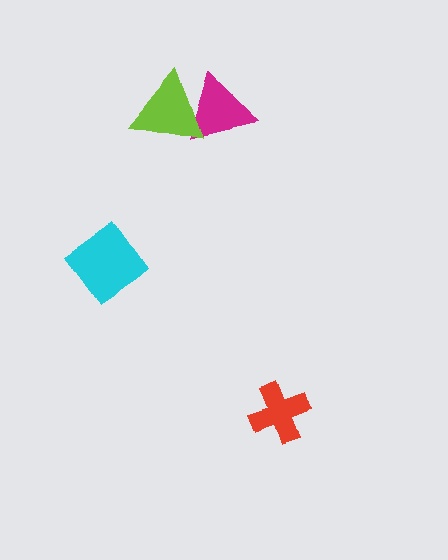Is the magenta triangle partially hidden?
Yes, it is partially covered by another shape.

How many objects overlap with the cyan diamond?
0 objects overlap with the cyan diamond.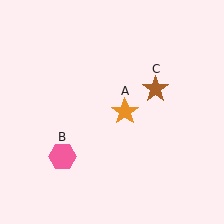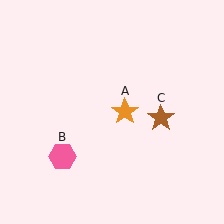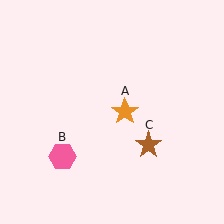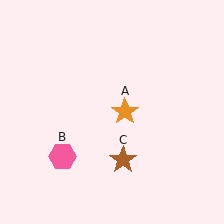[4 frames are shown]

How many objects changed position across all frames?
1 object changed position: brown star (object C).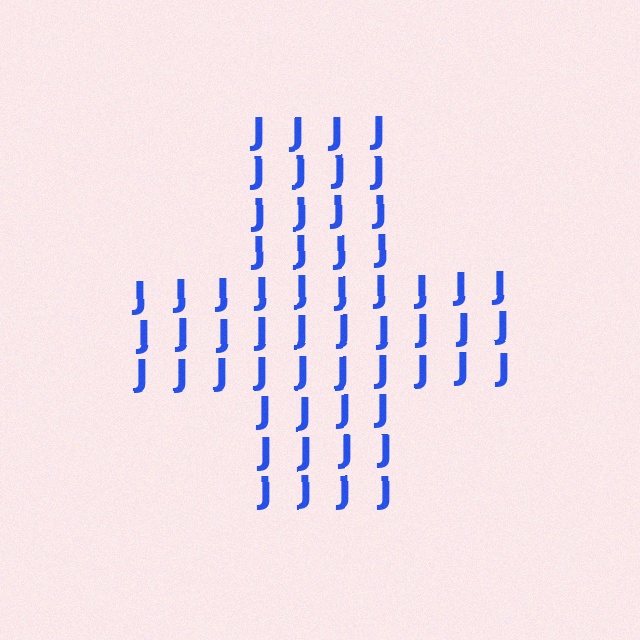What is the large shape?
The large shape is a cross.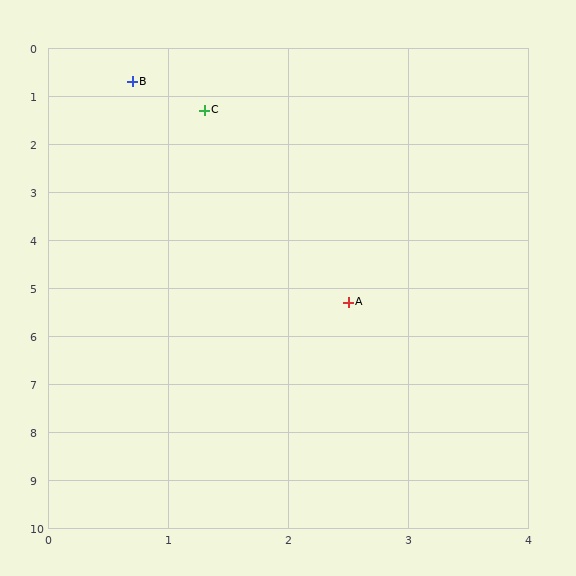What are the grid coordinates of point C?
Point C is at approximately (1.3, 1.3).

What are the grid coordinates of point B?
Point B is at approximately (0.7, 0.7).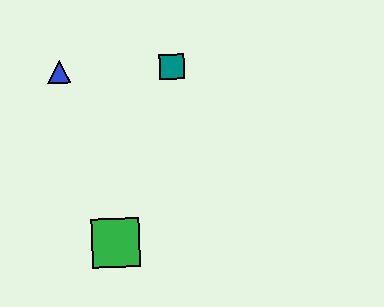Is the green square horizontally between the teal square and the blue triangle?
Yes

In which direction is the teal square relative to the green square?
The teal square is above the green square.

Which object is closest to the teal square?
The blue triangle is closest to the teal square.